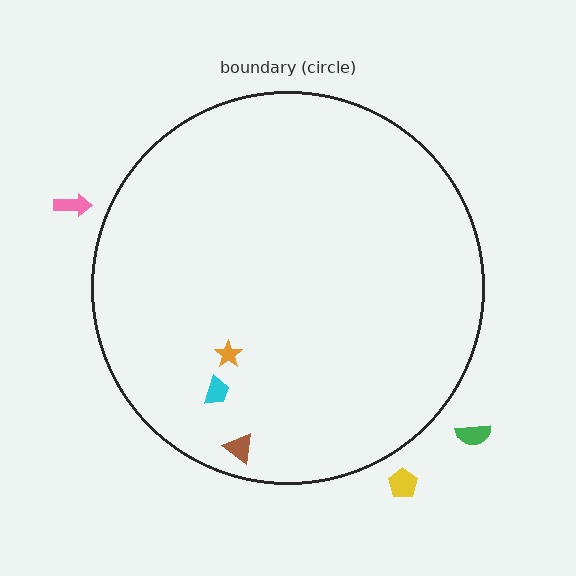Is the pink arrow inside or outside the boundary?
Outside.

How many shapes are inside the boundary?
3 inside, 3 outside.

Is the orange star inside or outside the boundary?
Inside.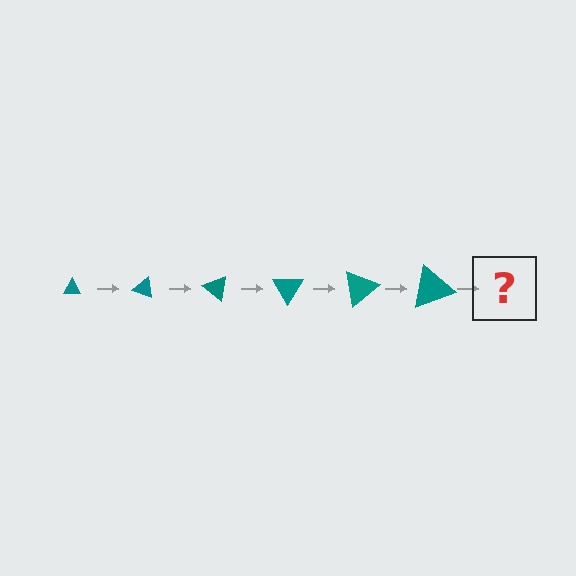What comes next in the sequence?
The next element should be a triangle, larger than the previous one and rotated 120 degrees from the start.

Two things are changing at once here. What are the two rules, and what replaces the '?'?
The two rules are that the triangle grows larger each step and it rotates 20 degrees each step. The '?' should be a triangle, larger than the previous one and rotated 120 degrees from the start.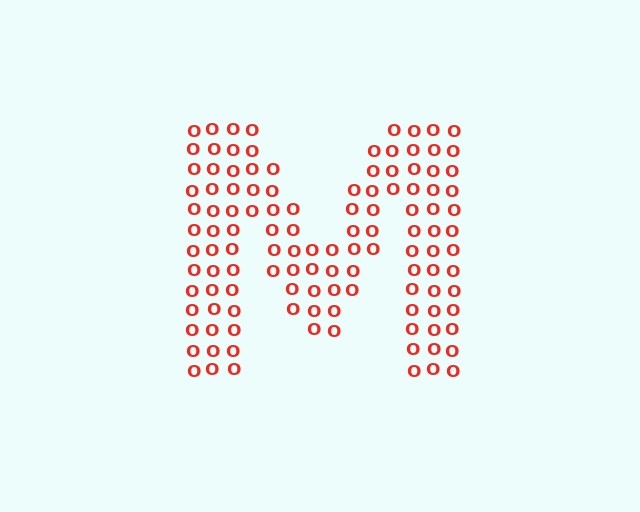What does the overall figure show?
The overall figure shows the letter M.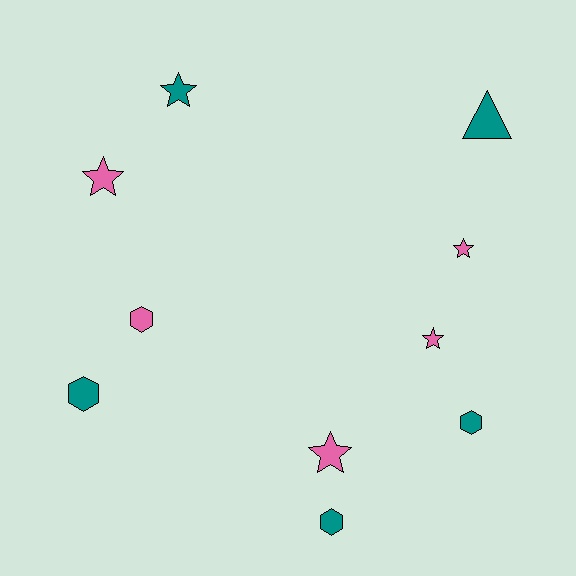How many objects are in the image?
There are 10 objects.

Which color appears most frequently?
Pink, with 5 objects.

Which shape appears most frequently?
Star, with 5 objects.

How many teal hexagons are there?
There are 3 teal hexagons.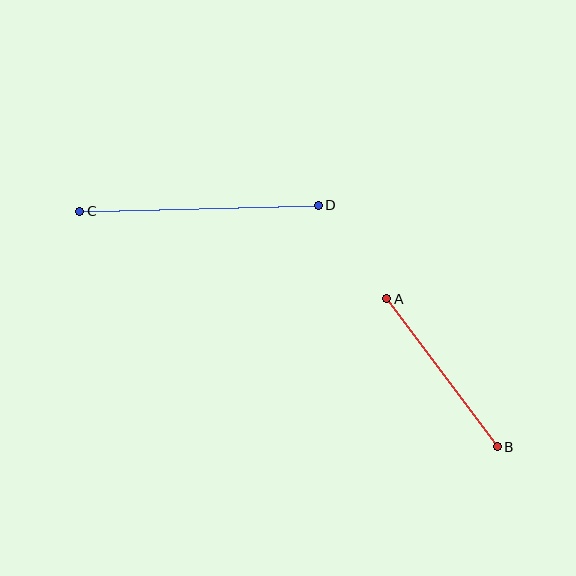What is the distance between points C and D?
The distance is approximately 239 pixels.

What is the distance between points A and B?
The distance is approximately 185 pixels.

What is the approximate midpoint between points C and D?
The midpoint is at approximately (199, 208) pixels.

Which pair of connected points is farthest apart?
Points C and D are farthest apart.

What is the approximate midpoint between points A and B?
The midpoint is at approximately (442, 373) pixels.